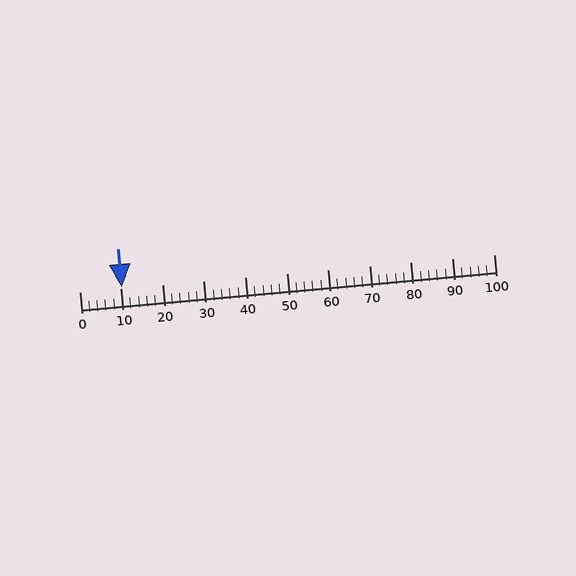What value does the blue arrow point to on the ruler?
The blue arrow points to approximately 10.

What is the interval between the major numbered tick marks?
The major tick marks are spaced 10 units apart.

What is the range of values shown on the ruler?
The ruler shows values from 0 to 100.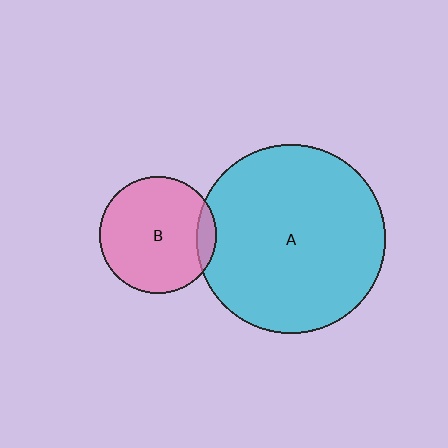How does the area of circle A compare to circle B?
Approximately 2.6 times.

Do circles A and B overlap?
Yes.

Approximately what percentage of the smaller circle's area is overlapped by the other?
Approximately 10%.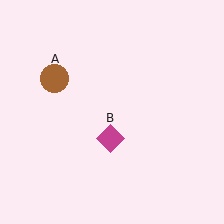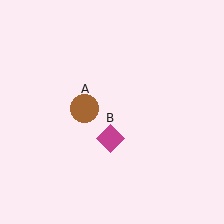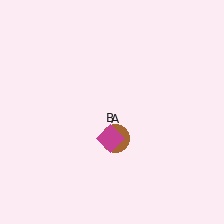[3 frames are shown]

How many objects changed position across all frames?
1 object changed position: brown circle (object A).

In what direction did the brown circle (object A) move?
The brown circle (object A) moved down and to the right.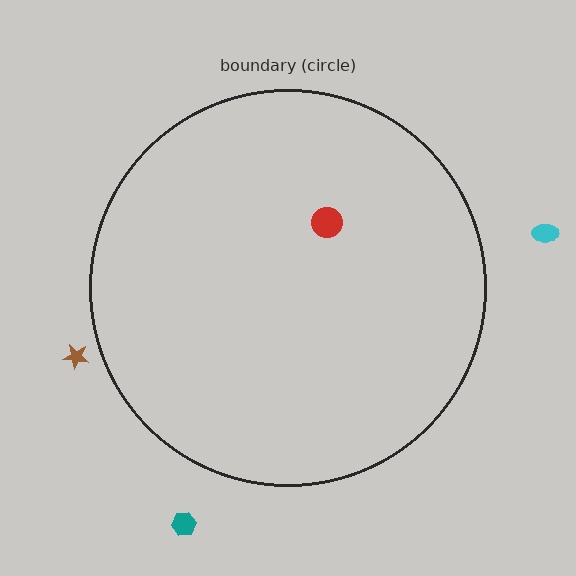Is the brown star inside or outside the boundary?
Outside.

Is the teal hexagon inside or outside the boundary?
Outside.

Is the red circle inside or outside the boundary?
Inside.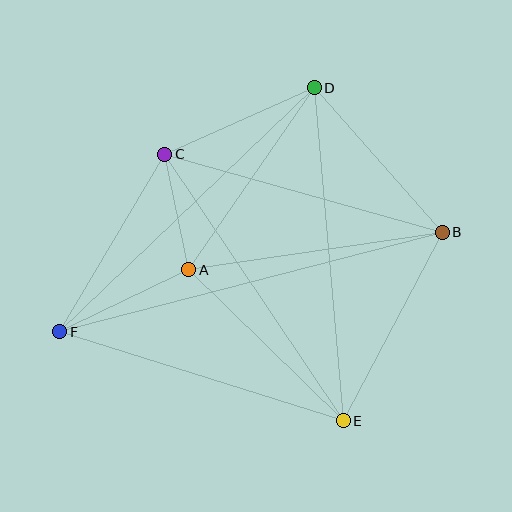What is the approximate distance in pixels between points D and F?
The distance between D and F is approximately 352 pixels.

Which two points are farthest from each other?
Points B and F are farthest from each other.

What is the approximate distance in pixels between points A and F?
The distance between A and F is approximately 143 pixels.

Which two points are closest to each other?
Points A and C are closest to each other.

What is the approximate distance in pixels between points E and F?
The distance between E and F is approximately 297 pixels.